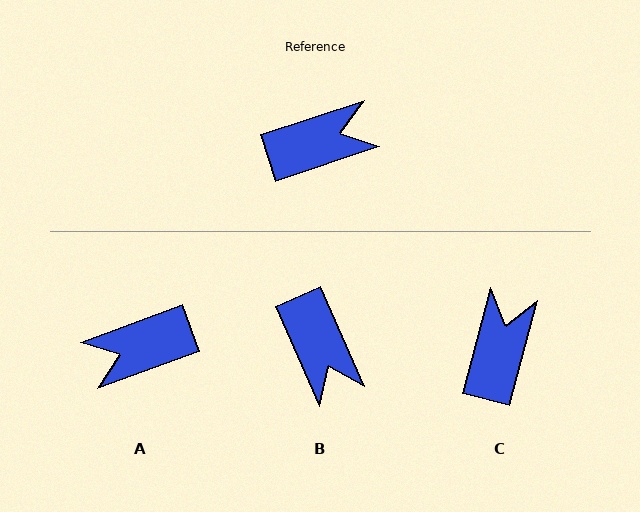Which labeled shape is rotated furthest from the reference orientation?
A, about 178 degrees away.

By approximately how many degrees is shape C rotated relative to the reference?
Approximately 57 degrees counter-clockwise.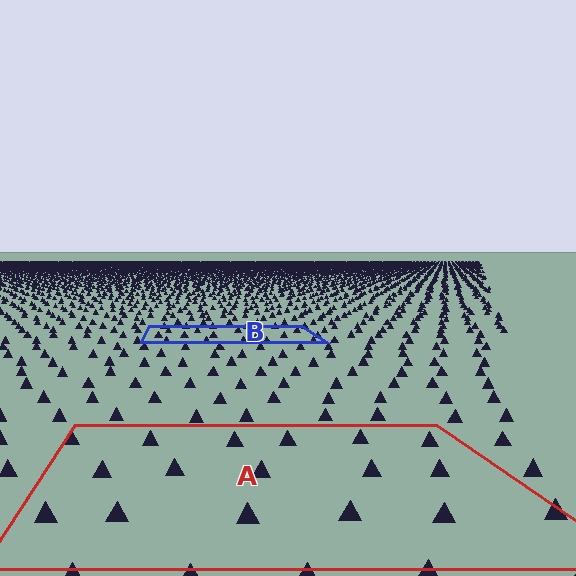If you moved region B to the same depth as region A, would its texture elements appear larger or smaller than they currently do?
They would appear larger. At a closer depth, the same texture elements are projected at a bigger on-screen size.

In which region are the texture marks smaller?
The texture marks are smaller in region B, because it is farther away.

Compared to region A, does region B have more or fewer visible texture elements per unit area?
Region B has more texture elements per unit area — they are packed more densely because it is farther away.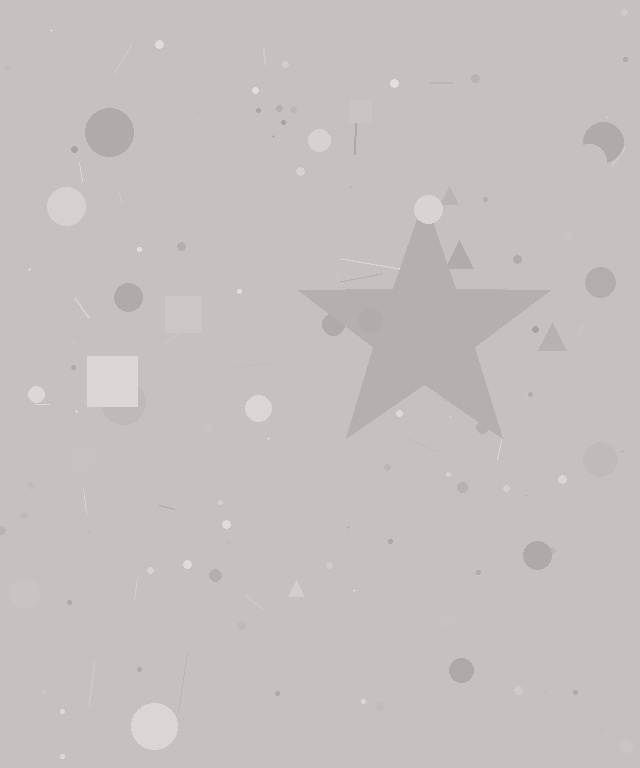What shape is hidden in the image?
A star is hidden in the image.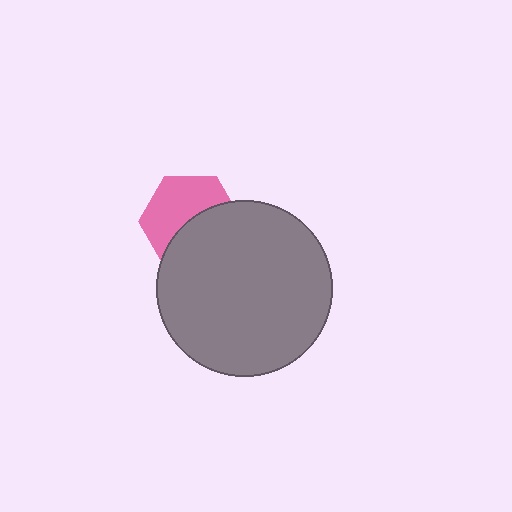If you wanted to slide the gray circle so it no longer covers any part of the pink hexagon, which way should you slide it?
Slide it down — that is the most direct way to separate the two shapes.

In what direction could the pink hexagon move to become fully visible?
The pink hexagon could move up. That would shift it out from behind the gray circle entirely.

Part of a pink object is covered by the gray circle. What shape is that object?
It is a hexagon.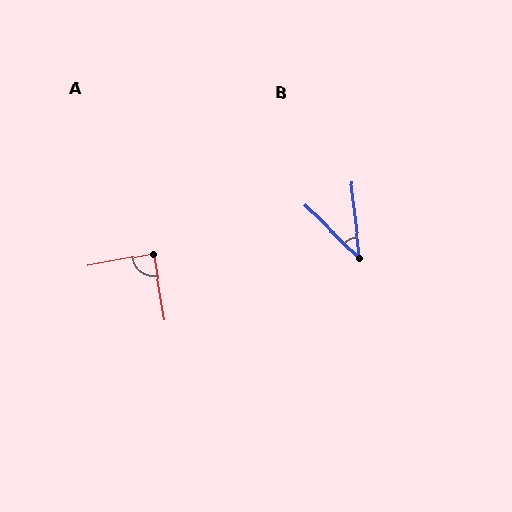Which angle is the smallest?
B, at approximately 39 degrees.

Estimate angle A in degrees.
Approximately 89 degrees.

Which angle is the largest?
A, at approximately 89 degrees.